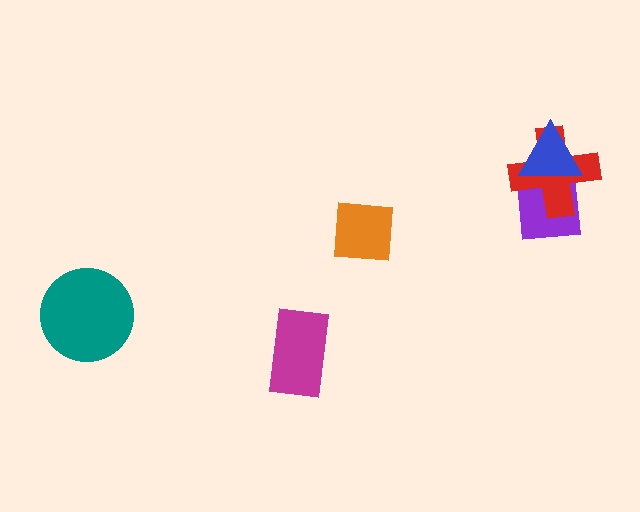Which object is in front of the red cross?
The blue triangle is in front of the red cross.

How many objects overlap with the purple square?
2 objects overlap with the purple square.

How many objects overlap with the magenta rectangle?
0 objects overlap with the magenta rectangle.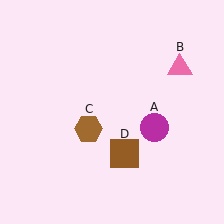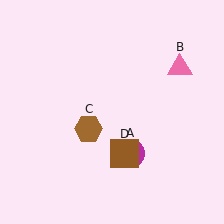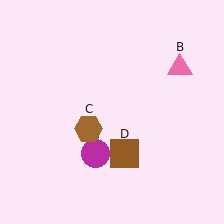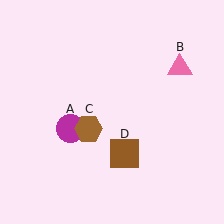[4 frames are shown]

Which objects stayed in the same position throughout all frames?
Pink triangle (object B) and brown hexagon (object C) and brown square (object D) remained stationary.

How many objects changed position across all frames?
1 object changed position: magenta circle (object A).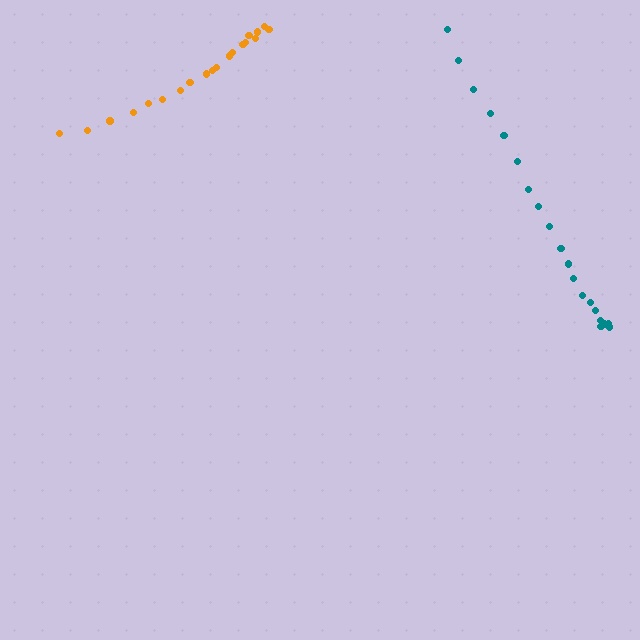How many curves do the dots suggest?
There are 2 distinct paths.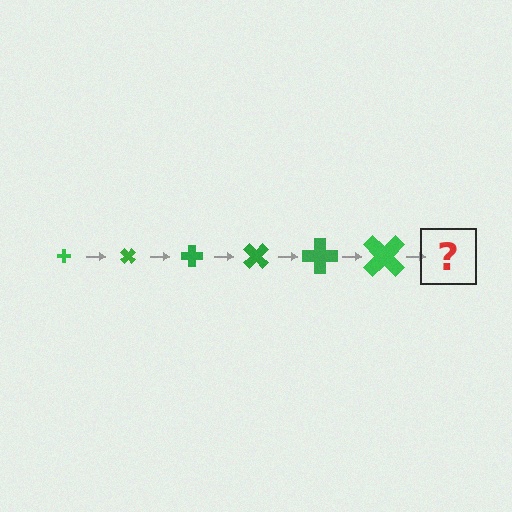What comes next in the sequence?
The next element should be a cross, larger than the previous one and rotated 270 degrees from the start.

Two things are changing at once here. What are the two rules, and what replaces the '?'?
The two rules are that the cross grows larger each step and it rotates 45 degrees each step. The '?' should be a cross, larger than the previous one and rotated 270 degrees from the start.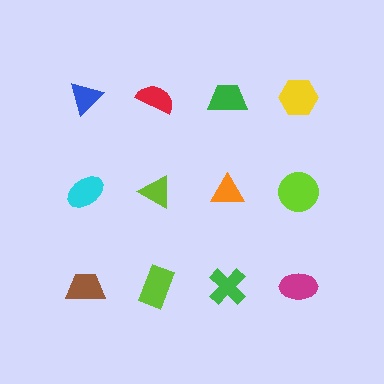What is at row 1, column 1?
A blue triangle.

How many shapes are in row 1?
4 shapes.